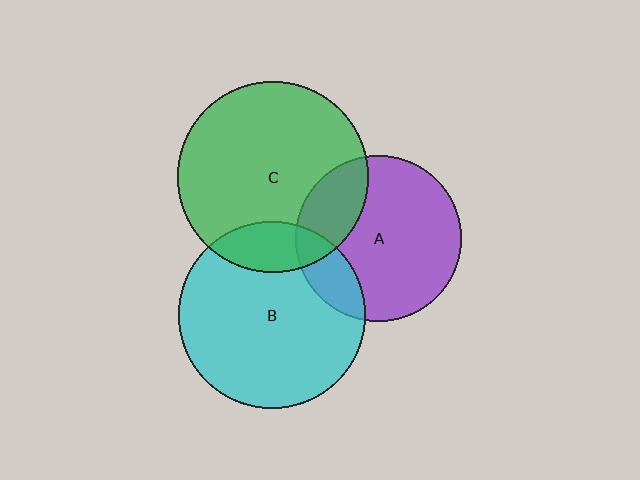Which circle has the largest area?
Circle C (green).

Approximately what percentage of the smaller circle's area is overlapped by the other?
Approximately 15%.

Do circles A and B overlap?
Yes.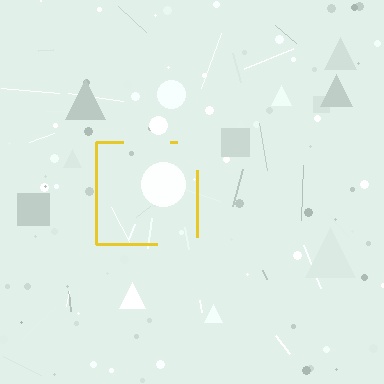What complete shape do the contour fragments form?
The contour fragments form a square.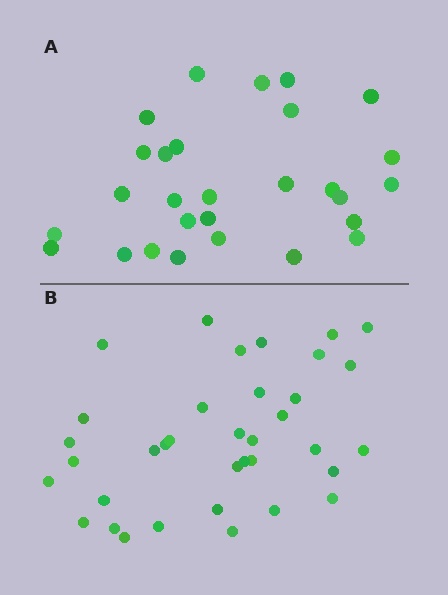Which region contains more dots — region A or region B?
Region B (the bottom region) has more dots.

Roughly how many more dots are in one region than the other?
Region B has roughly 8 or so more dots than region A.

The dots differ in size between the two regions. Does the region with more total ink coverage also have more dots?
No. Region A has more total ink coverage because its dots are larger, but region B actually contains more individual dots. Total area can be misleading — the number of items is what matters here.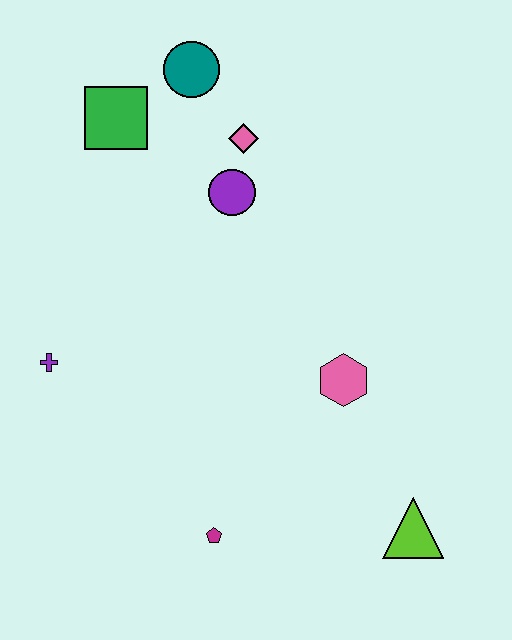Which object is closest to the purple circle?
The pink diamond is closest to the purple circle.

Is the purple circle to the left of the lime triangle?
Yes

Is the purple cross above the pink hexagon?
Yes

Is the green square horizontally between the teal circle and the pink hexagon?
No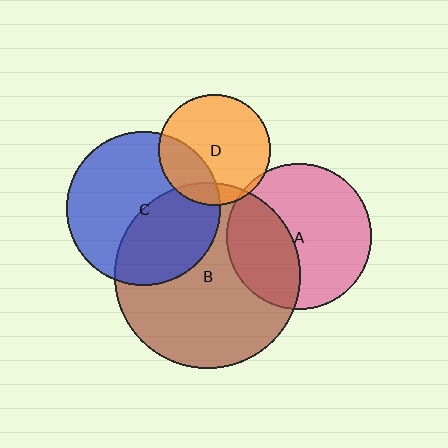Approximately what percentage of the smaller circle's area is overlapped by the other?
Approximately 10%.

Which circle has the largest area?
Circle B (brown).